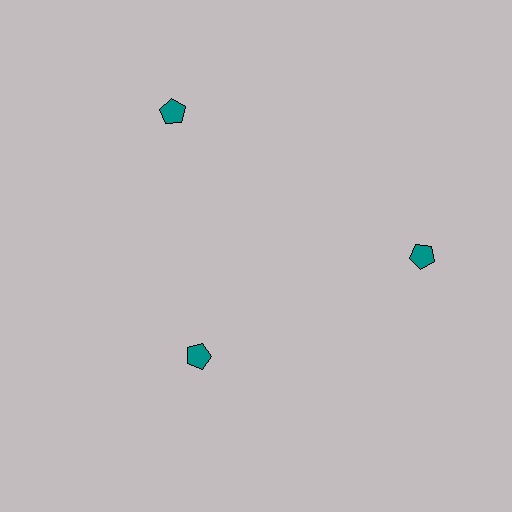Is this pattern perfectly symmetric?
No. The 3 teal pentagons are arranged in a ring, but one element near the 7 o'clock position is pulled inward toward the center, breaking the 3-fold rotational symmetry.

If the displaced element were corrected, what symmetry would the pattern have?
It would have 3-fold rotational symmetry — the pattern would map onto itself every 120 degrees.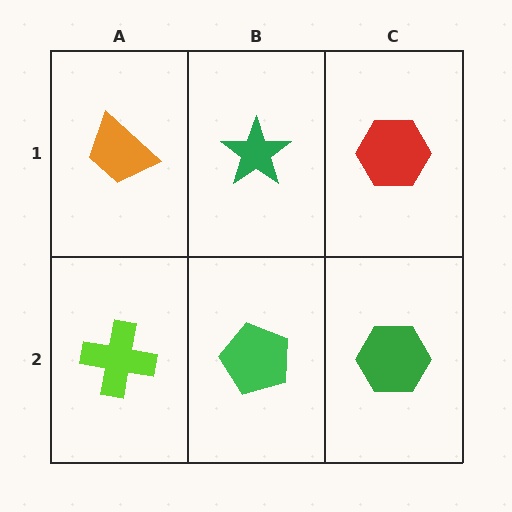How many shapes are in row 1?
3 shapes.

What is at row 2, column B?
A green pentagon.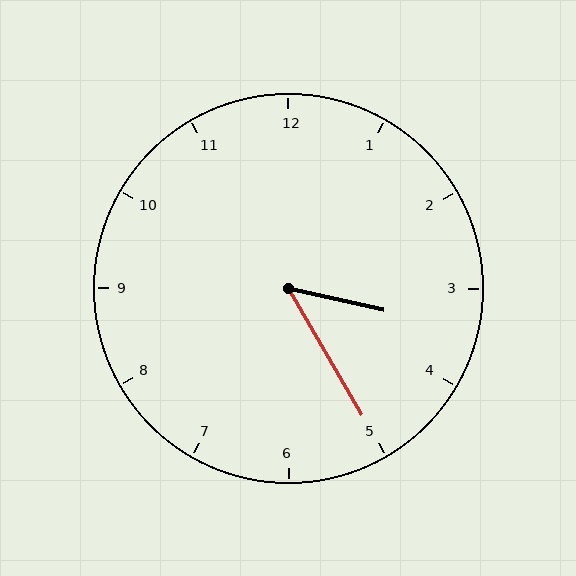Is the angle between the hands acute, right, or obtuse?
It is acute.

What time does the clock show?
3:25.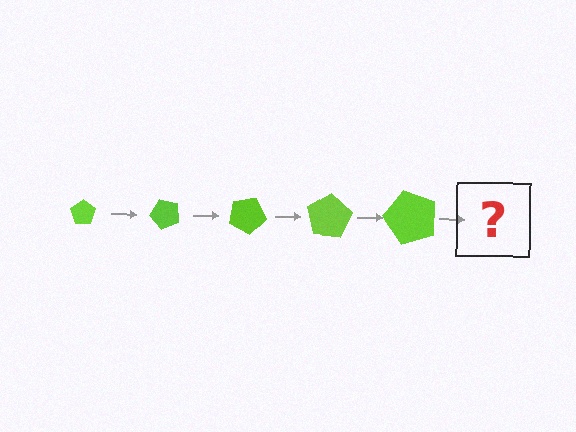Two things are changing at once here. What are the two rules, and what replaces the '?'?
The two rules are that the pentagon grows larger each step and it rotates 50 degrees each step. The '?' should be a pentagon, larger than the previous one and rotated 250 degrees from the start.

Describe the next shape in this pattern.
It should be a pentagon, larger than the previous one and rotated 250 degrees from the start.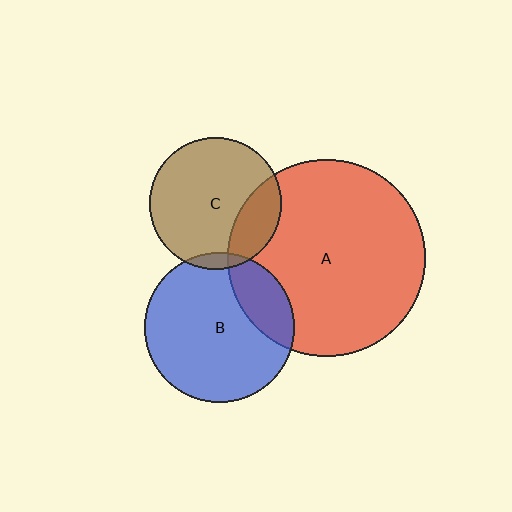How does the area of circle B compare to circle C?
Approximately 1.3 times.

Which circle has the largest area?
Circle A (red).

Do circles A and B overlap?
Yes.